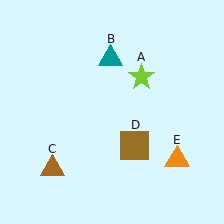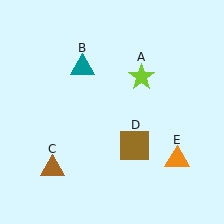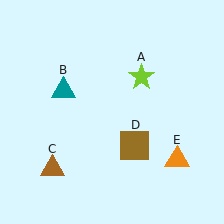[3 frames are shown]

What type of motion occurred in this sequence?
The teal triangle (object B) rotated counterclockwise around the center of the scene.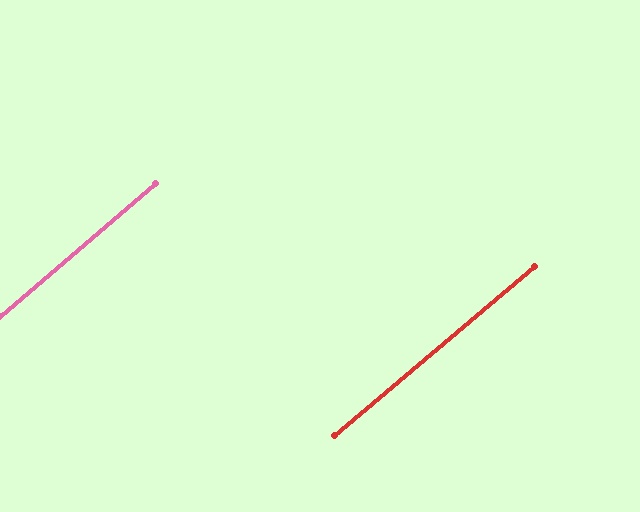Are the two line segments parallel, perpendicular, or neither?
Parallel — their directions differ by only 0.1°.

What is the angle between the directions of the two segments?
Approximately 0 degrees.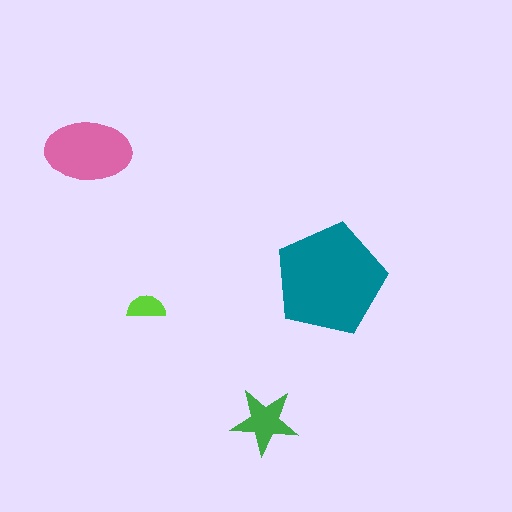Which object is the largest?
The teal pentagon.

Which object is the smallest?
The lime semicircle.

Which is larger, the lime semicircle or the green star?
The green star.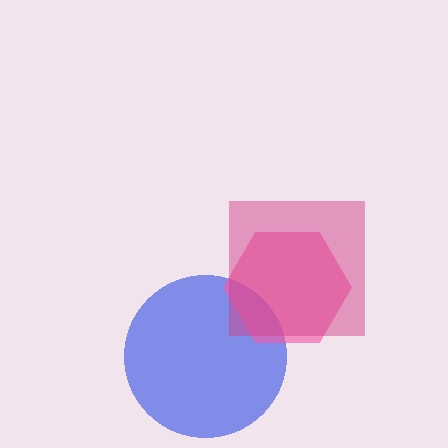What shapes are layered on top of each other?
The layered shapes are: a blue circle, a pink hexagon, a magenta square.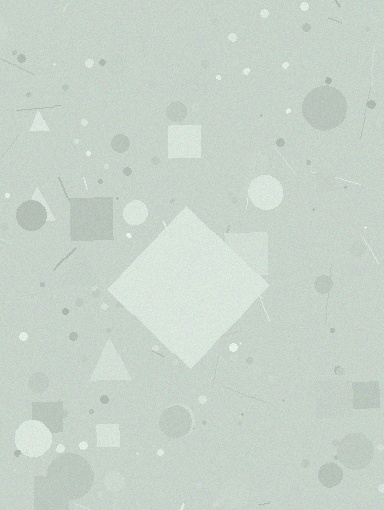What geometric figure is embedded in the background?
A diamond is embedded in the background.